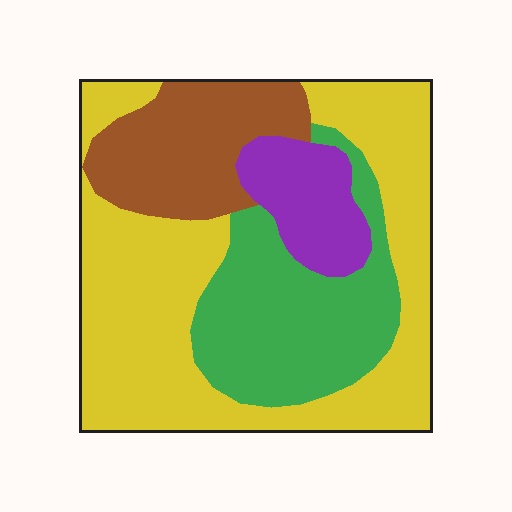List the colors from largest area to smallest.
From largest to smallest: yellow, green, brown, purple.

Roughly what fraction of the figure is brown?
Brown covers about 15% of the figure.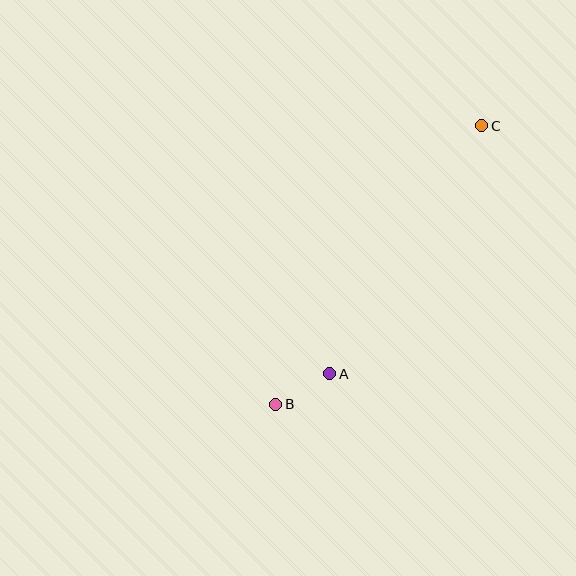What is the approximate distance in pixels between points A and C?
The distance between A and C is approximately 291 pixels.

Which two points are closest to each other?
Points A and B are closest to each other.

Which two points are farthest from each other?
Points B and C are farthest from each other.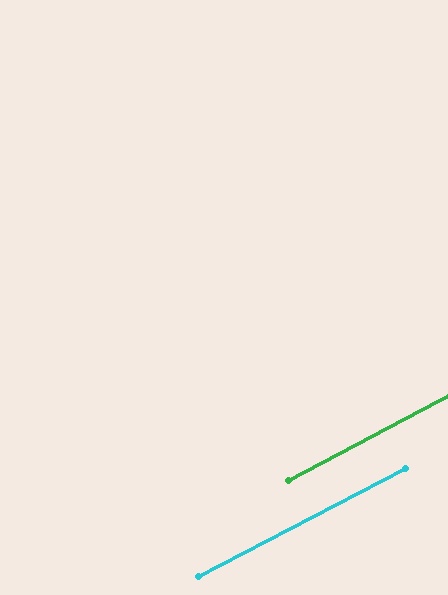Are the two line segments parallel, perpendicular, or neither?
Parallel — their directions differ by only 0.2°.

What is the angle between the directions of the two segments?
Approximately 0 degrees.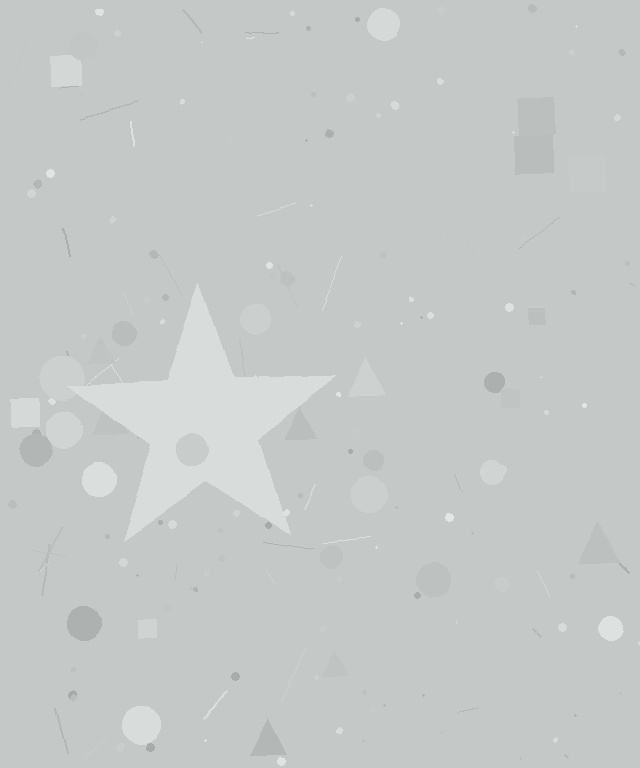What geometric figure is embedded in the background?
A star is embedded in the background.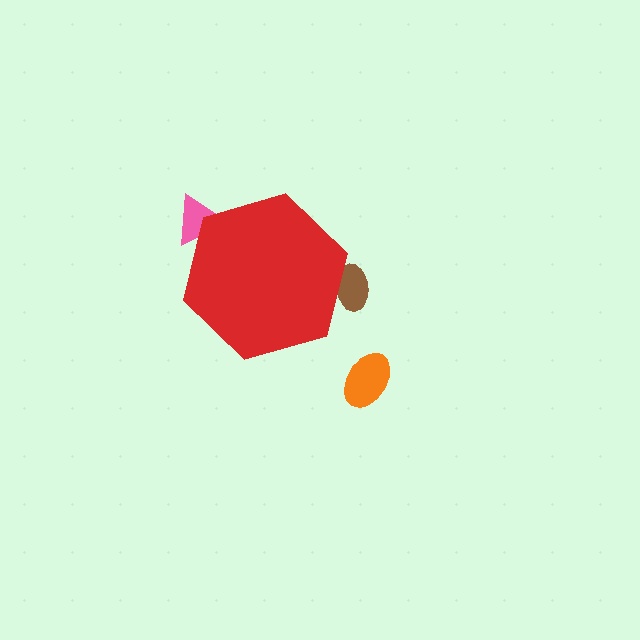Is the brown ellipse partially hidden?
Yes, the brown ellipse is partially hidden behind the red hexagon.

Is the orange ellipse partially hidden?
No, the orange ellipse is fully visible.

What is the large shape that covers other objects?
A red hexagon.